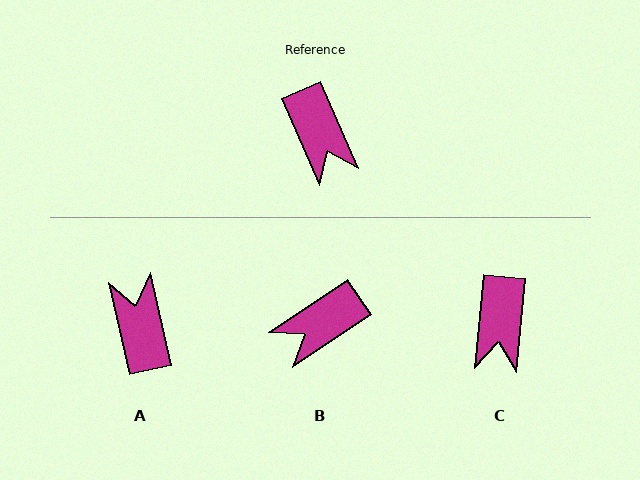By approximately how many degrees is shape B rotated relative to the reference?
Approximately 80 degrees clockwise.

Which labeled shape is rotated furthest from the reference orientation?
A, about 169 degrees away.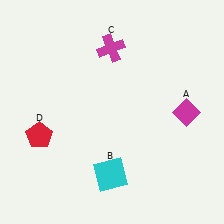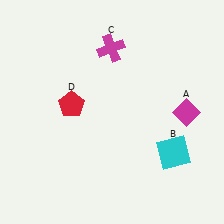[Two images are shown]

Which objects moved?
The objects that moved are: the cyan square (B), the red pentagon (D).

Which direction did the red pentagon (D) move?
The red pentagon (D) moved right.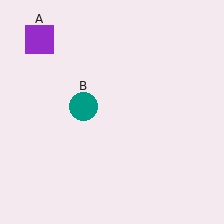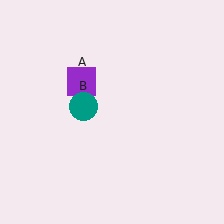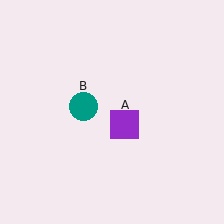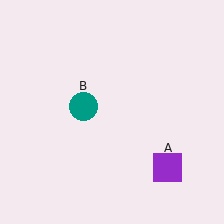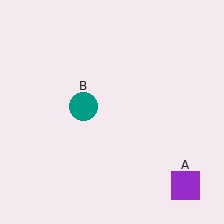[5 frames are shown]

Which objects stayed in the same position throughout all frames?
Teal circle (object B) remained stationary.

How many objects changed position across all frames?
1 object changed position: purple square (object A).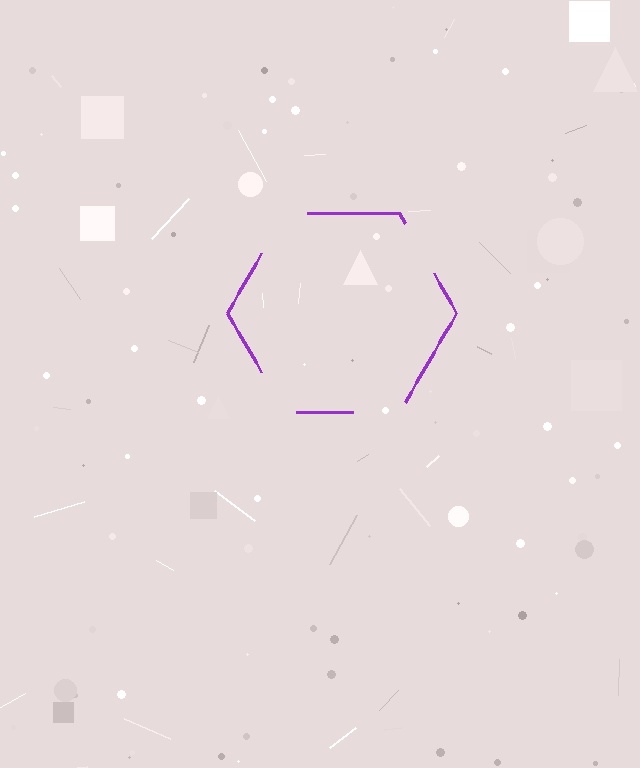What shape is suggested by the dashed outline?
The dashed outline suggests a hexagon.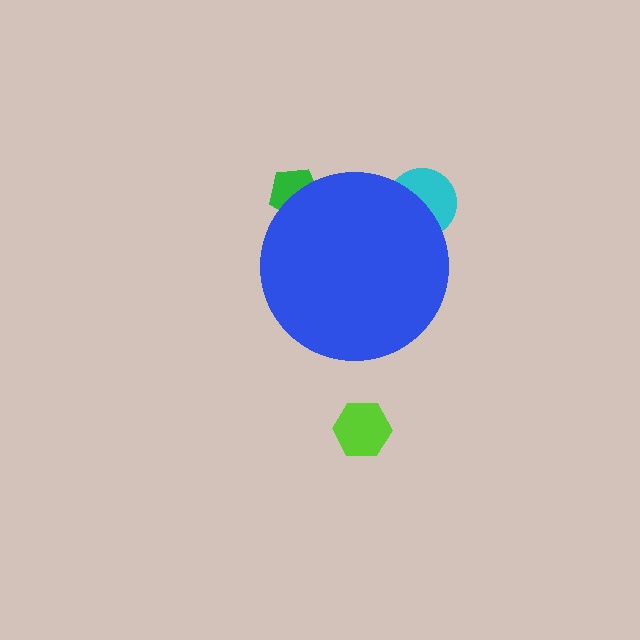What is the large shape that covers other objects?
A blue circle.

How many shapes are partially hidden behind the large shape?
2 shapes are partially hidden.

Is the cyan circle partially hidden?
Yes, the cyan circle is partially hidden behind the blue circle.